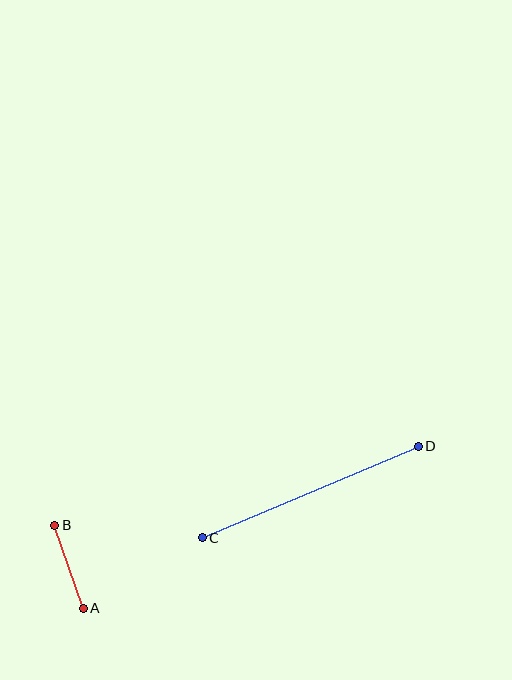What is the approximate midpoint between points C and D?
The midpoint is at approximately (310, 492) pixels.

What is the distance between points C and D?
The distance is approximately 235 pixels.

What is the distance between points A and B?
The distance is approximately 88 pixels.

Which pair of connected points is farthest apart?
Points C and D are farthest apart.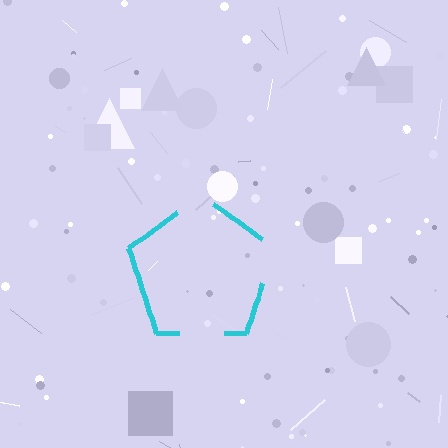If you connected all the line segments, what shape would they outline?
They would outline a pentagon.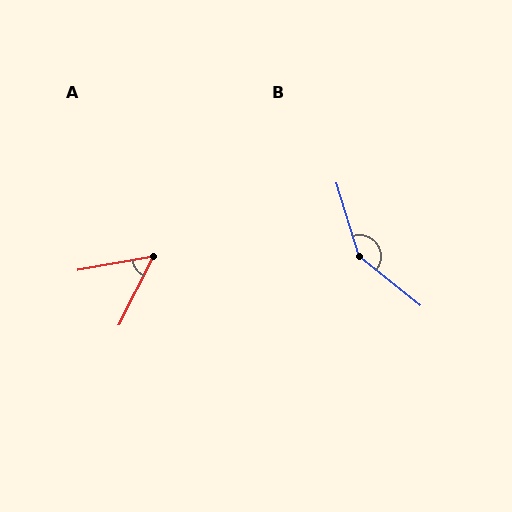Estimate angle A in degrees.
Approximately 53 degrees.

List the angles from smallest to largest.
A (53°), B (146°).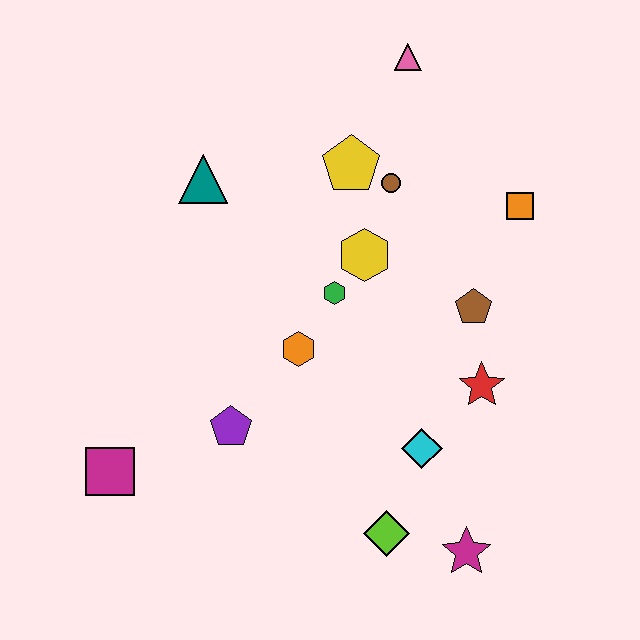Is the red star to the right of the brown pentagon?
Yes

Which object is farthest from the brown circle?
The magenta square is farthest from the brown circle.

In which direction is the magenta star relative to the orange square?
The magenta star is below the orange square.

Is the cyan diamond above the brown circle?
No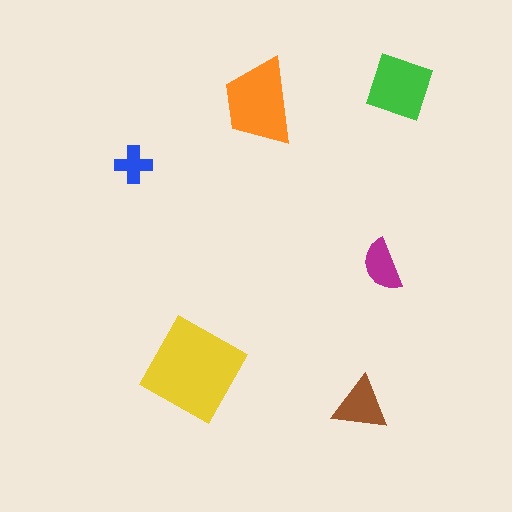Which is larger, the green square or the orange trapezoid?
The orange trapezoid.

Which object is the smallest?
The blue cross.